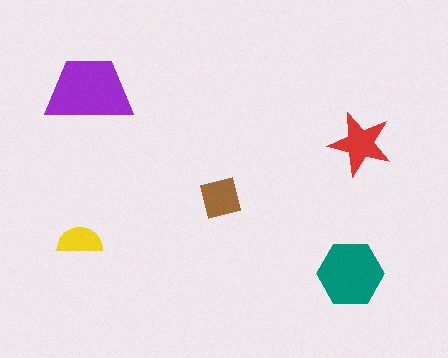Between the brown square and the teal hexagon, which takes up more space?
The teal hexagon.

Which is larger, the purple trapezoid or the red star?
The purple trapezoid.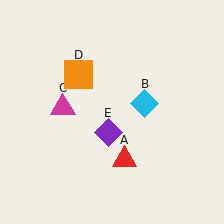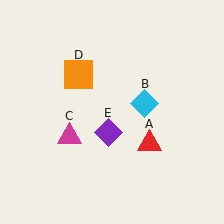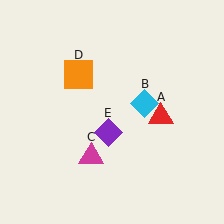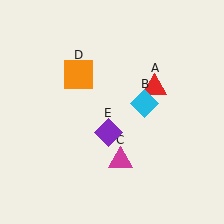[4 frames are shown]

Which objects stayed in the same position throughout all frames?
Cyan diamond (object B) and orange square (object D) and purple diamond (object E) remained stationary.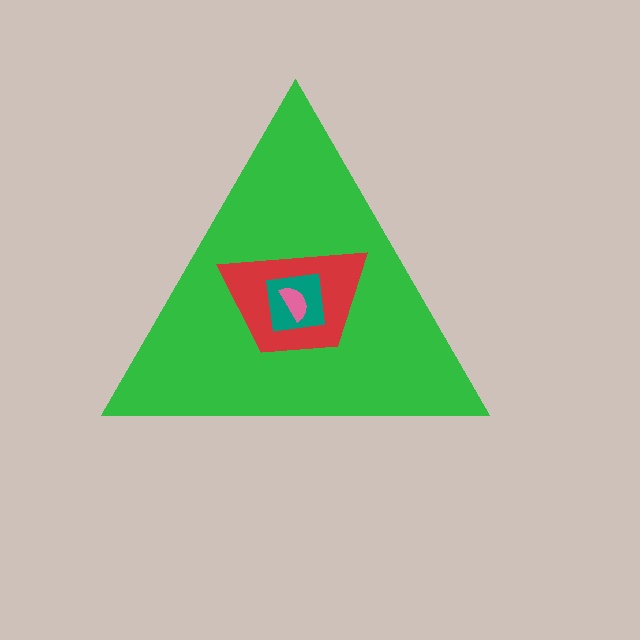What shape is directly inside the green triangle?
The red trapezoid.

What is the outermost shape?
The green triangle.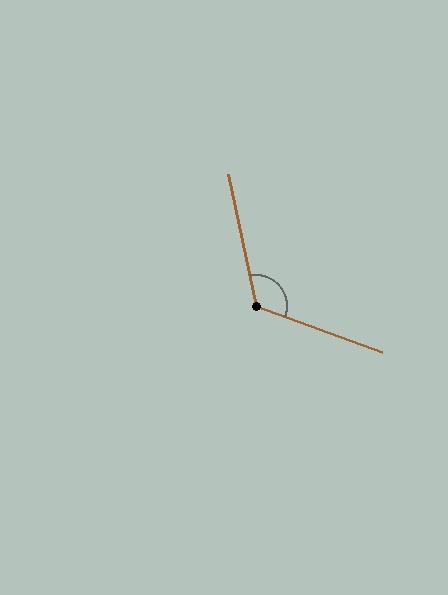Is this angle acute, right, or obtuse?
It is obtuse.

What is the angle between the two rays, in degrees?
Approximately 122 degrees.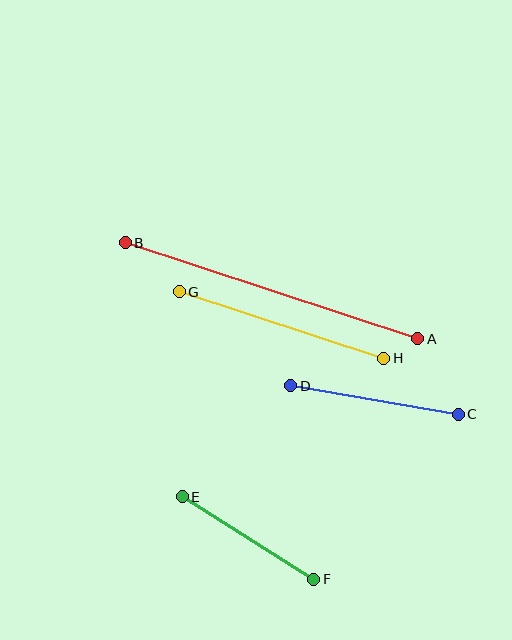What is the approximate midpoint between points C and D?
The midpoint is at approximately (374, 400) pixels.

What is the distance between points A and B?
The distance is approximately 308 pixels.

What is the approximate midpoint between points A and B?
The midpoint is at approximately (272, 291) pixels.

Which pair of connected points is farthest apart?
Points A and B are farthest apart.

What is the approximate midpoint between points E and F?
The midpoint is at approximately (248, 538) pixels.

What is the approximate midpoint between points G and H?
The midpoint is at approximately (282, 325) pixels.